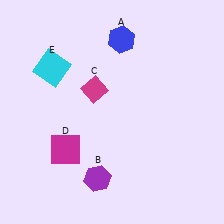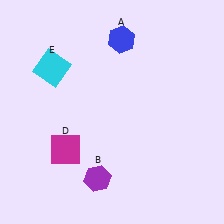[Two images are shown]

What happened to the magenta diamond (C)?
The magenta diamond (C) was removed in Image 2. It was in the top-left area of Image 1.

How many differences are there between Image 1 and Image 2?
There is 1 difference between the two images.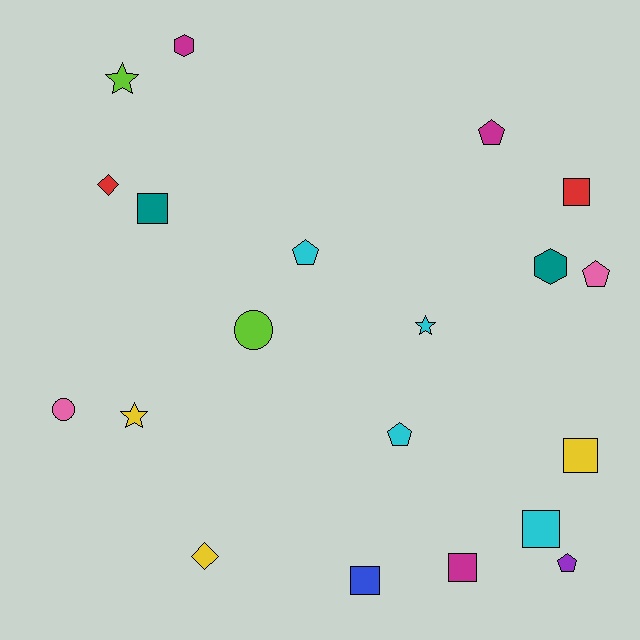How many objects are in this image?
There are 20 objects.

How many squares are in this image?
There are 6 squares.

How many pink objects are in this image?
There are 2 pink objects.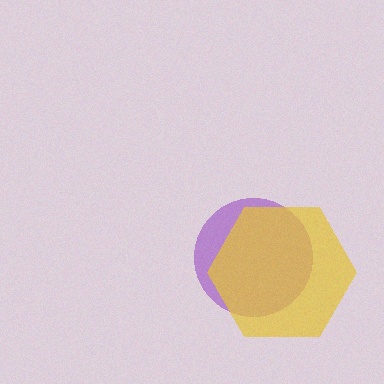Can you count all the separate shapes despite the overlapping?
Yes, there are 2 separate shapes.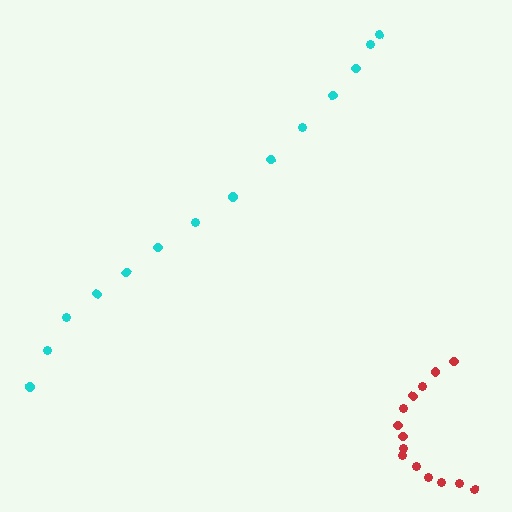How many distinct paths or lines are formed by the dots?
There are 2 distinct paths.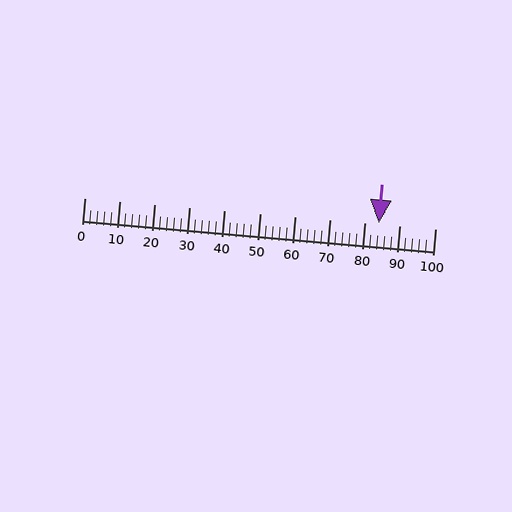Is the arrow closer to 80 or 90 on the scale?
The arrow is closer to 80.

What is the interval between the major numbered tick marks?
The major tick marks are spaced 10 units apart.